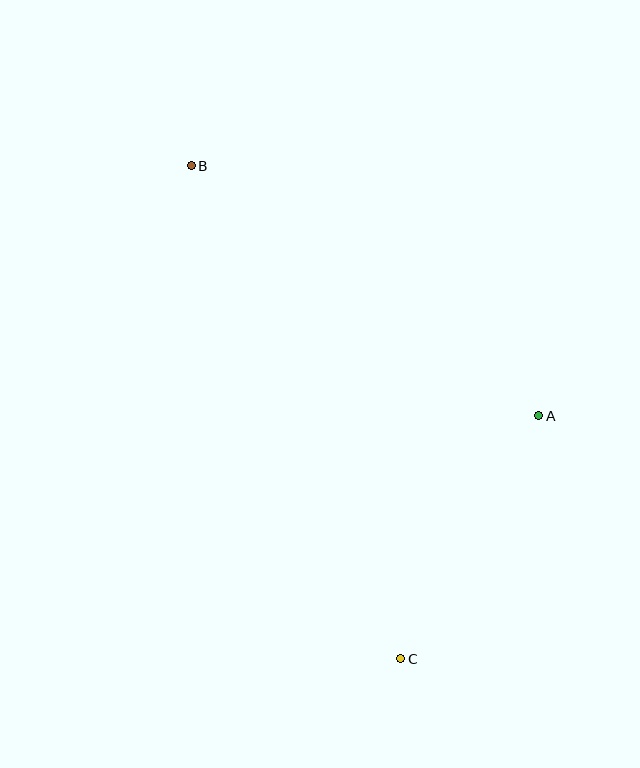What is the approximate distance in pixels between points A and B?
The distance between A and B is approximately 428 pixels.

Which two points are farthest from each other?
Points B and C are farthest from each other.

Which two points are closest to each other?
Points A and C are closest to each other.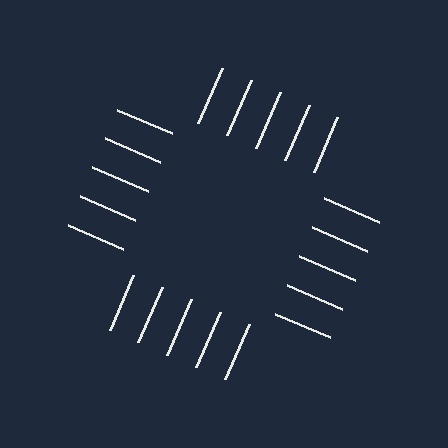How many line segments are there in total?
20 — 5 along each of the 4 edges.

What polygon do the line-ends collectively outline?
An illusory square — the line segments terminate on its edges but no continuous stroke is drawn.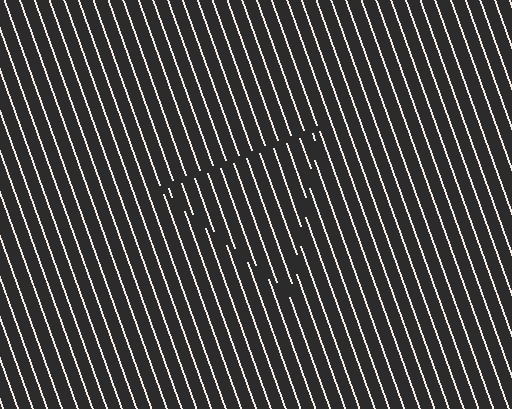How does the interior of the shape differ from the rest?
The interior of the shape contains the same grating, shifted by half a period — the contour is defined by the phase discontinuity where line-ends from the inner and outer gratings abut.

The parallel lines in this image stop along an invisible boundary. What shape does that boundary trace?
An illusory triangle. The interior of the shape contains the same grating, shifted by half a period — the contour is defined by the phase discontinuity where line-ends from the inner and outer gratings abut.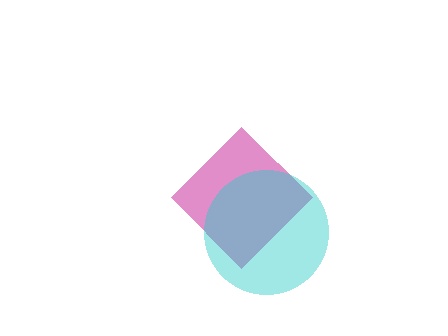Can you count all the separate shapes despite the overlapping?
Yes, there are 2 separate shapes.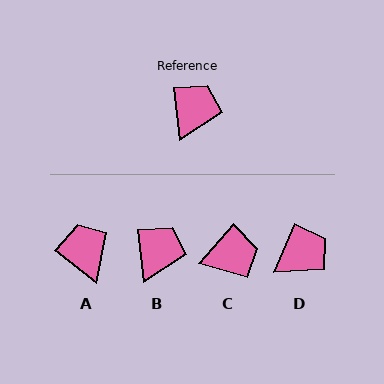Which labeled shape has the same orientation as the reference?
B.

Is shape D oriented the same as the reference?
No, it is off by about 30 degrees.